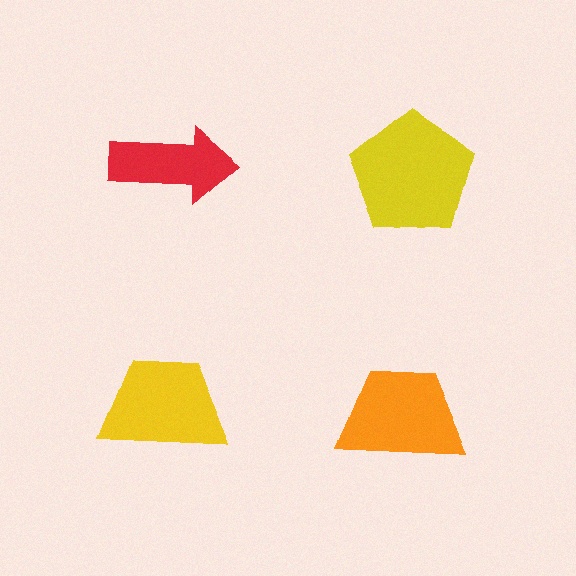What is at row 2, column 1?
A yellow trapezoid.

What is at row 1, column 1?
A red arrow.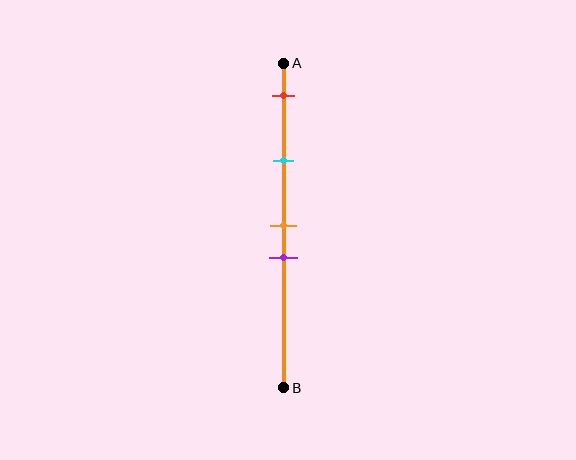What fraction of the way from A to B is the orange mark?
The orange mark is approximately 50% (0.5) of the way from A to B.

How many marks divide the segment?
There are 4 marks dividing the segment.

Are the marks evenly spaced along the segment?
No, the marks are not evenly spaced.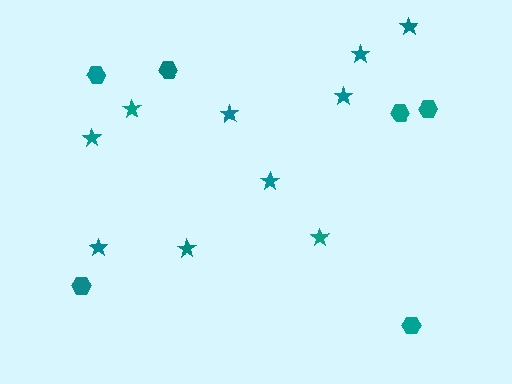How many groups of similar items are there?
There are 2 groups: one group of hexagons (6) and one group of stars (10).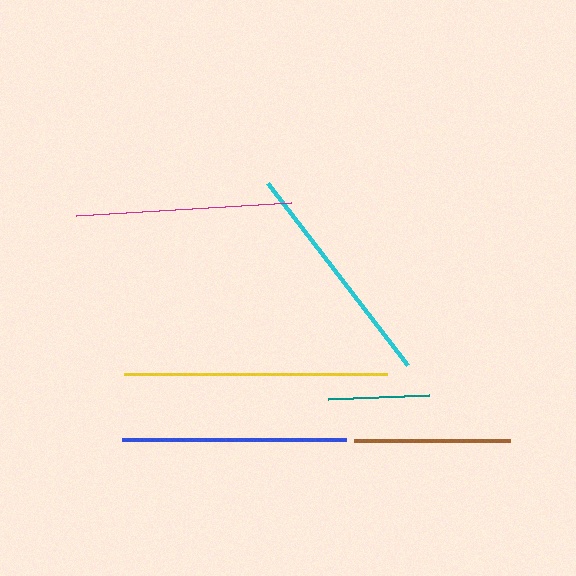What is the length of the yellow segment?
The yellow segment is approximately 263 pixels long.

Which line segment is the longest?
The yellow line is the longest at approximately 263 pixels.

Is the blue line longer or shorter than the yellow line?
The yellow line is longer than the blue line.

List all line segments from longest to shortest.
From longest to shortest: yellow, cyan, blue, magenta, brown, teal.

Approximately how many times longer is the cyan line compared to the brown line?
The cyan line is approximately 1.5 times the length of the brown line.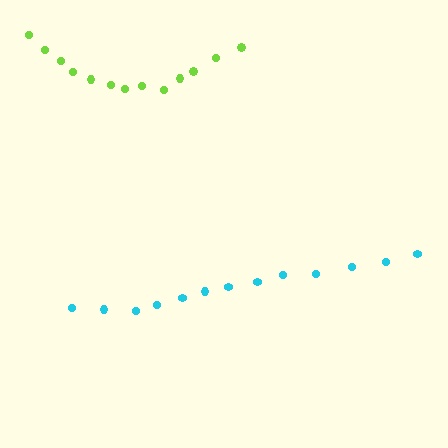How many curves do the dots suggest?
There are 2 distinct paths.